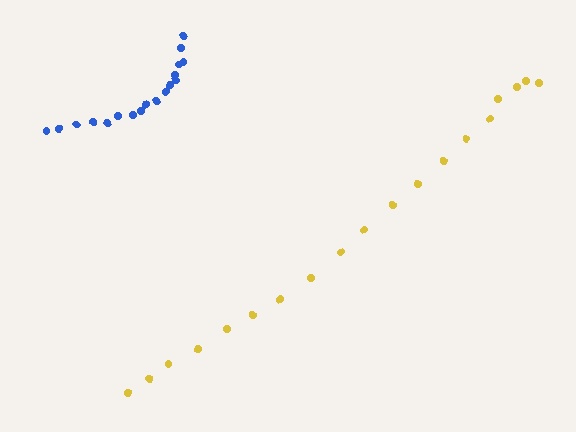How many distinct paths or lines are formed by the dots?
There are 2 distinct paths.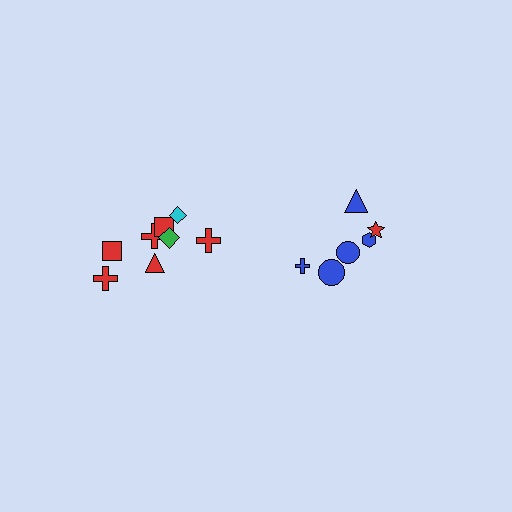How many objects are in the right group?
There are 6 objects.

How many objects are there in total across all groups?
There are 14 objects.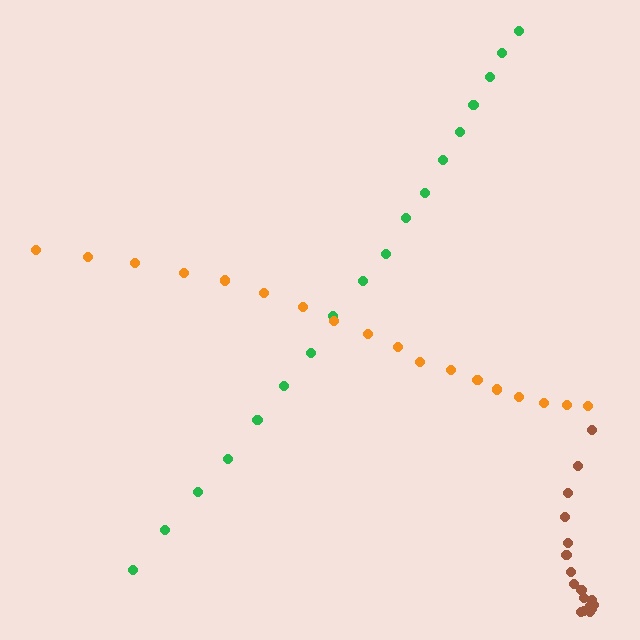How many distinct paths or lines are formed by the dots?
There are 3 distinct paths.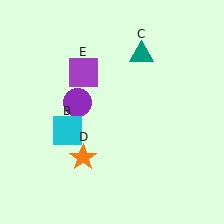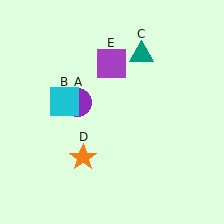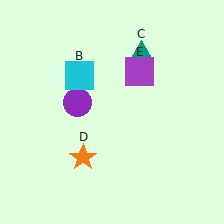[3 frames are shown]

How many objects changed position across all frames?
2 objects changed position: cyan square (object B), purple square (object E).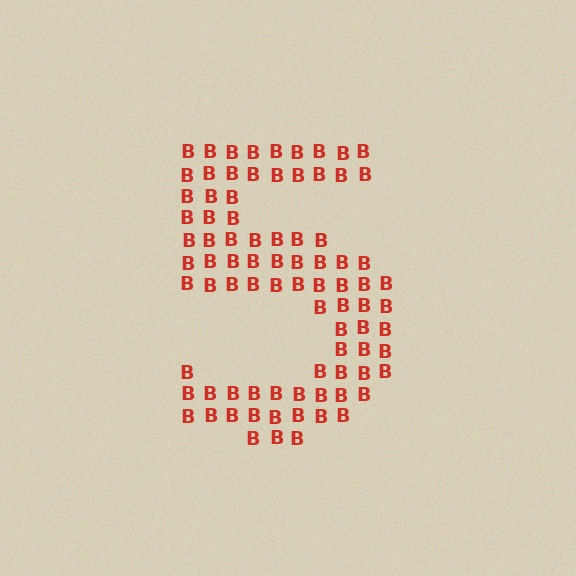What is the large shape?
The large shape is the digit 5.